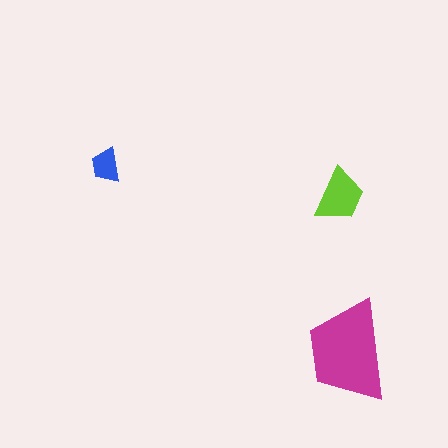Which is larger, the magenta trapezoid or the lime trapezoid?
The magenta one.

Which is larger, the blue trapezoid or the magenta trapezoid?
The magenta one.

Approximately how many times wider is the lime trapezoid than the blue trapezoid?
About 1.5 times wider.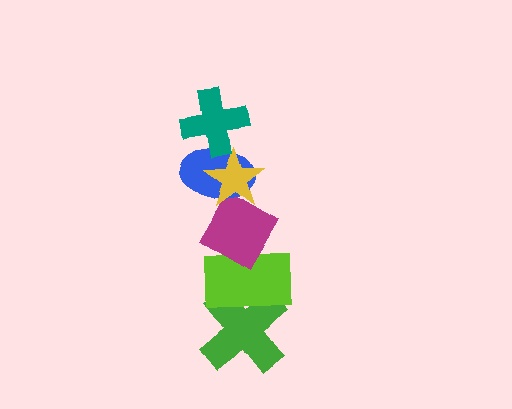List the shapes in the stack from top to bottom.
From top to bottom: the teal cross, the yellow star, the blue ellipse, the magenta diamond, the lime rectangle, the green cross.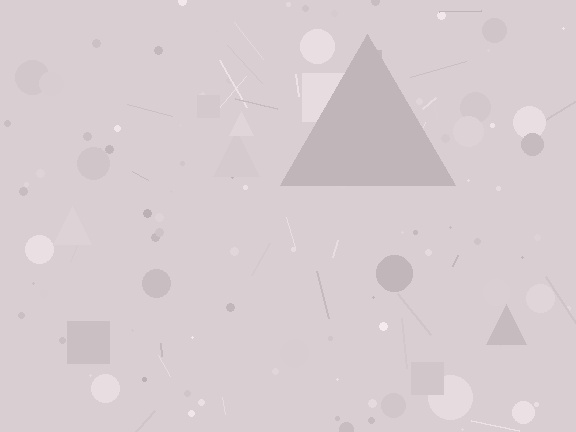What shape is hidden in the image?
A triangle is hidden in the image.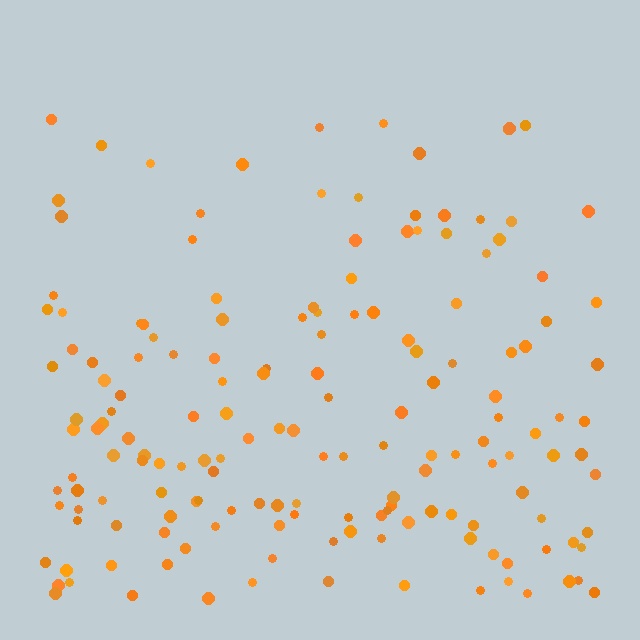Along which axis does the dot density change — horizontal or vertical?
Vertical.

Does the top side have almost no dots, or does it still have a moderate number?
Still a moderate number, just noticeably fewer than the bottom.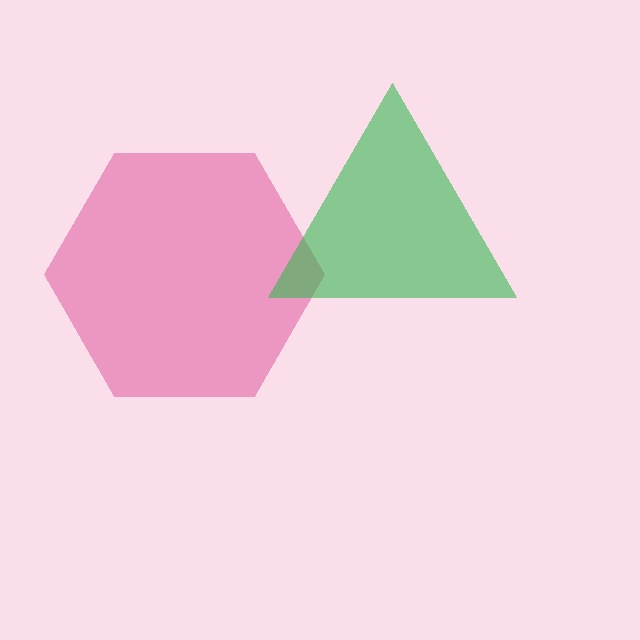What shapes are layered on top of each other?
The layered shapes are: a pink hexagon, a green triangle.